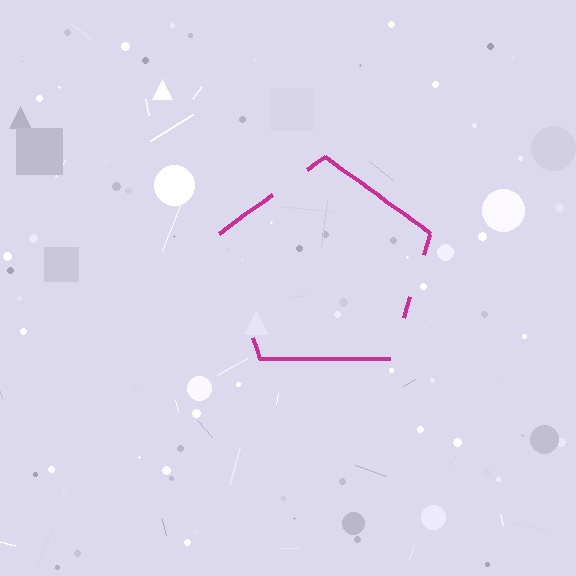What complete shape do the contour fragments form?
The contour fragments form a pentagon.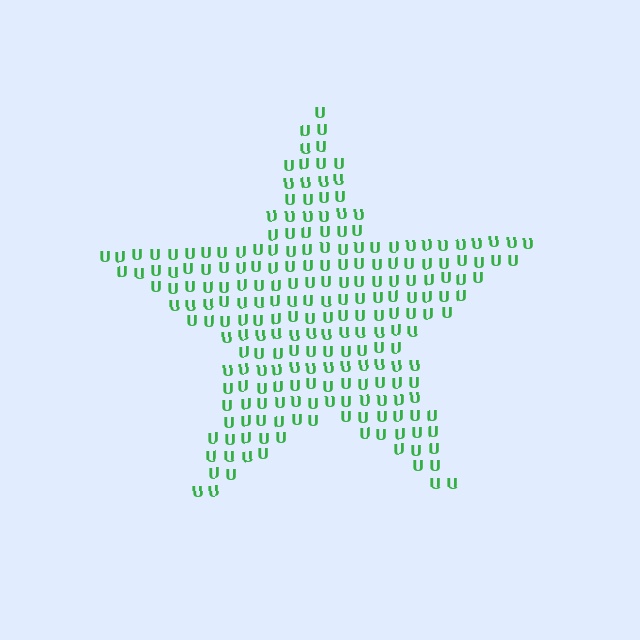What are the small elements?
The small elements are letter U's.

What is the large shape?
The large shape is a star.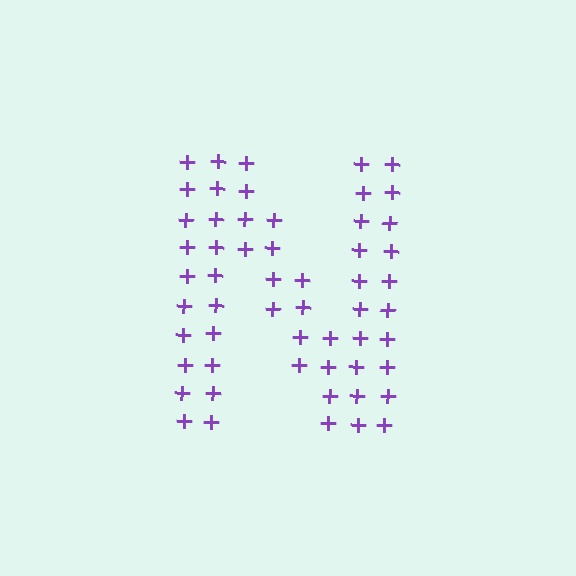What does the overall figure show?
The overall figure shows the letter N.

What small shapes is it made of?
It is made of small plus signs.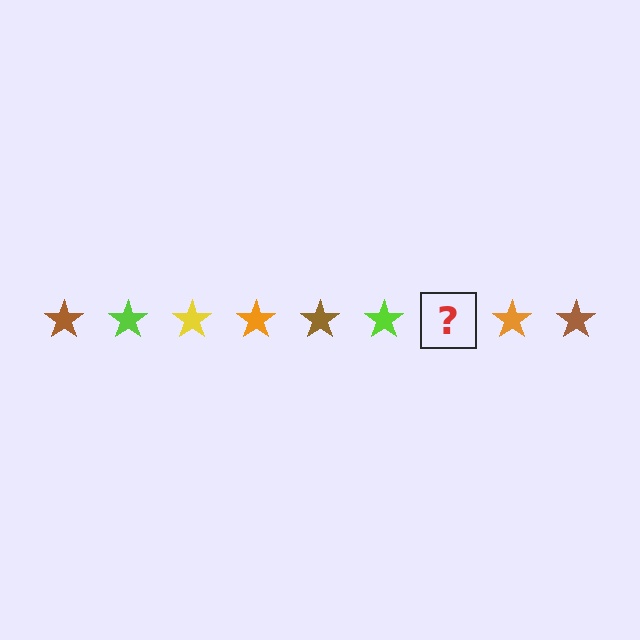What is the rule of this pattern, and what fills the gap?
The rule is that the pattern cycles through brown, lime, yellow, orange stars. The gap should be filled with a yellow star.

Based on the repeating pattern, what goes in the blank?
The blank should be a yellow star.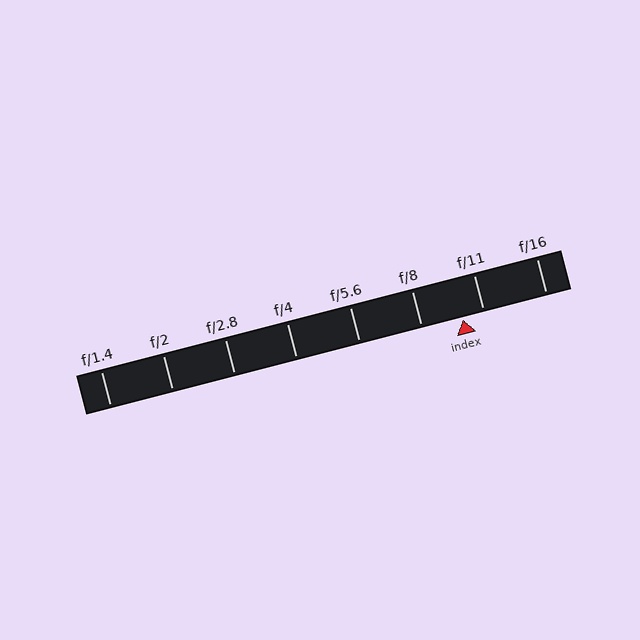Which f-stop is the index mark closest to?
The index mark is closest to f/11.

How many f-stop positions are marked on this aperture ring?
There are 8 f-stop positions marked.